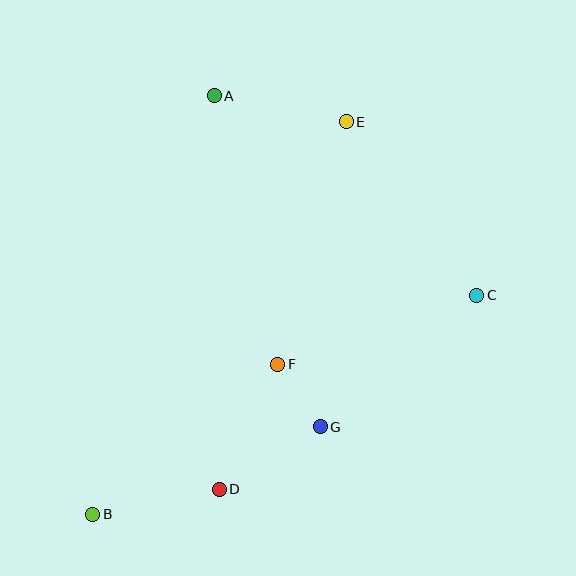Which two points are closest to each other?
Points F and G are closest to each other.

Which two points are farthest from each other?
Points B and E are farthest from each other.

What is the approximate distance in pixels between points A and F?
The distance between A and F is approximately 276 pixels.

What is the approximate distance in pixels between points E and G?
The distance between E and G is approximately 306 pixels.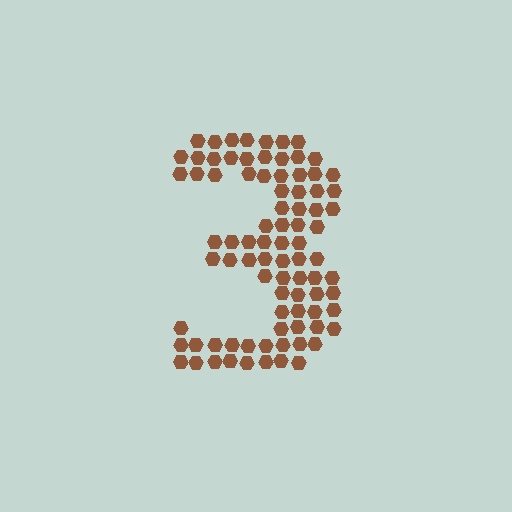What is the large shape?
The large shape is the digit 3.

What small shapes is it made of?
It is made of small hexagons.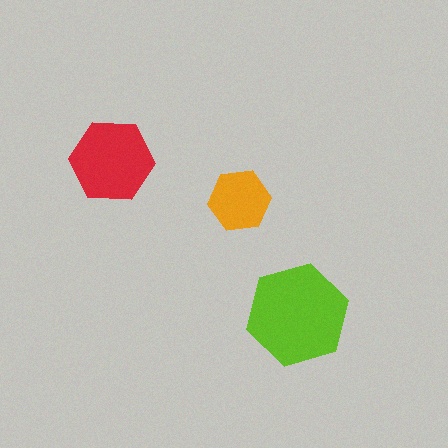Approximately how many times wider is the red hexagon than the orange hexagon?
About 1.5 times wider.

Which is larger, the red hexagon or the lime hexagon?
The lime one.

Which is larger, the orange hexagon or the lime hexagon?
The lime one.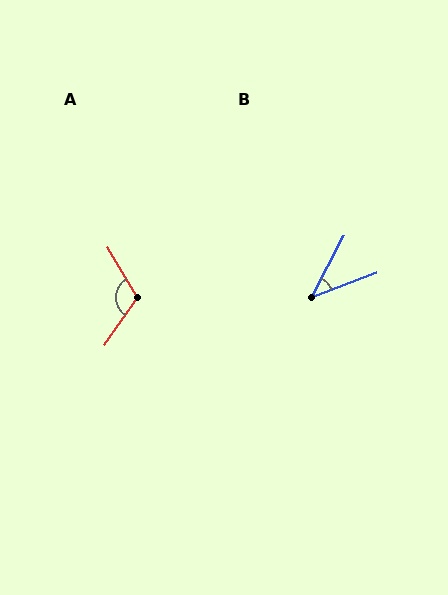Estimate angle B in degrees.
Approximately 41 degrees.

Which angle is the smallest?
B, at approximately 41 degrees.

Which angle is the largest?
A, at approximately 115 degrees.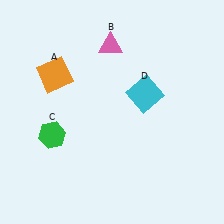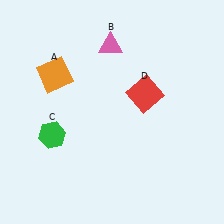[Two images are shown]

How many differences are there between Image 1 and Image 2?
There is 1 difference between the two images.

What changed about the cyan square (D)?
In Image 1, D is cyan. In Image 2, it changed to red.